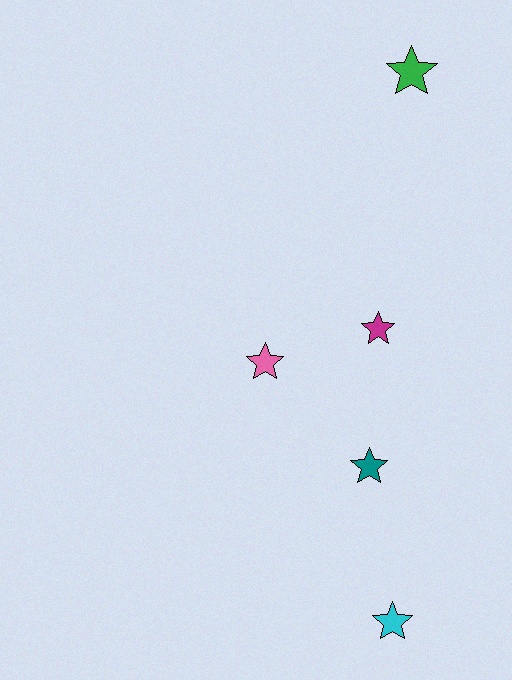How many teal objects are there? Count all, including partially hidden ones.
There is 1 teal object.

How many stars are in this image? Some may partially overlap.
There are 5 stars.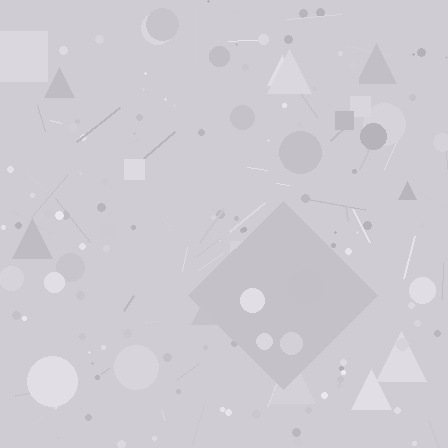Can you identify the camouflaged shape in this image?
The camouflaged shape is a diamond.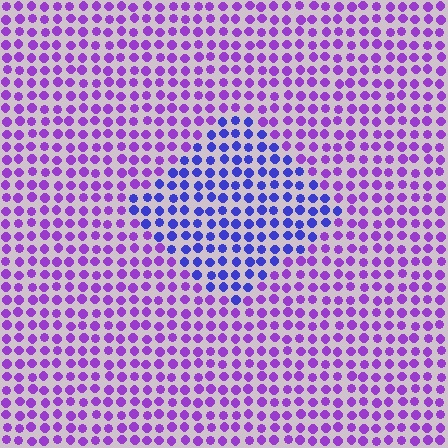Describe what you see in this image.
The image is filled with small purple elements in a uniform arrangement. A diamond-shaped region is visible where the elements are tinted to a slightly different hue, forming a subtle color boundary.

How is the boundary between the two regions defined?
The boundary is defined purely by a slight shift in hue (about 39 degrees). Spacing, size, and orientation are identical on both sides.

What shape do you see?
I see a diamond.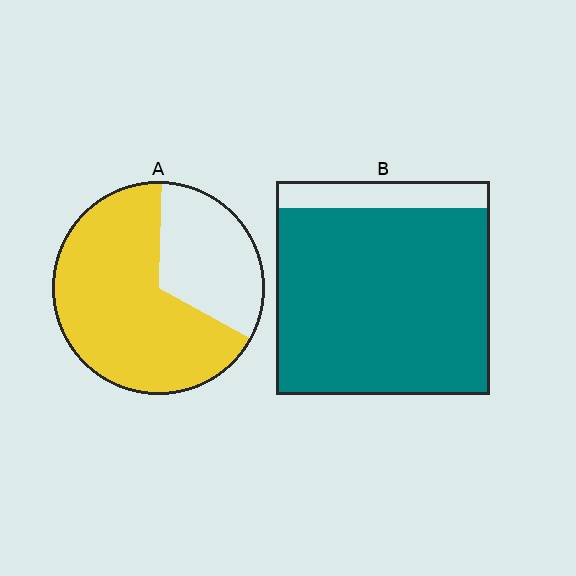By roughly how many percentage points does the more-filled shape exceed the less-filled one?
By roughly 20 percentage points (B over A).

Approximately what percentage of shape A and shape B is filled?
A is approximately 70% and B is approximately 85%.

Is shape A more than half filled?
Yes.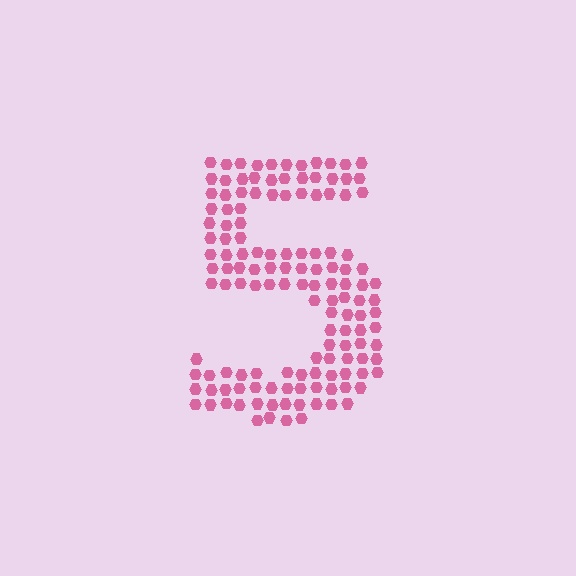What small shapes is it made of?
It is made of small hexagons.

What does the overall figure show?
The overall figure shows the digit 5.